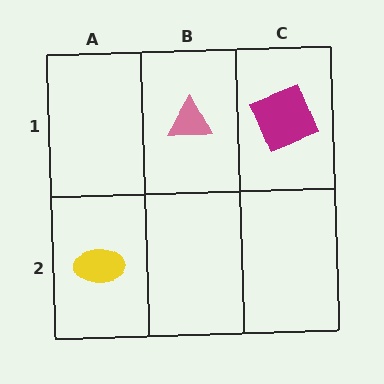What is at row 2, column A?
A yellow ellipse.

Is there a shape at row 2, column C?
No, that cell is empty.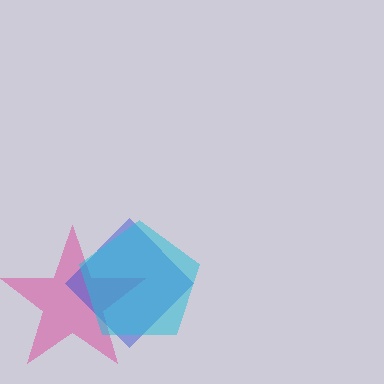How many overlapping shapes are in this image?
There are 3 overlapping shapes in the image.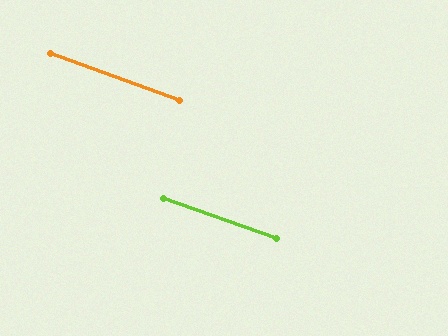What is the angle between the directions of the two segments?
Approximately 0 degrees.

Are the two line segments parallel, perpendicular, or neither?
Parallel — their directions differ by only 0.0°.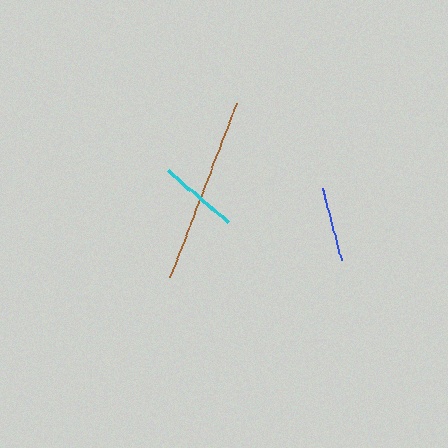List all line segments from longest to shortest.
From longest to shortest: brown, cyan, blue.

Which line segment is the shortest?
The blue line is the shortest at approximately 75 pixels.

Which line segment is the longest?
The brown line is the longest at approximately 186 pixels.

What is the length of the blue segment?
The blue segment is approximately 75 pixels long.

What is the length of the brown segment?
The brown segment is approximately 186 pixels long.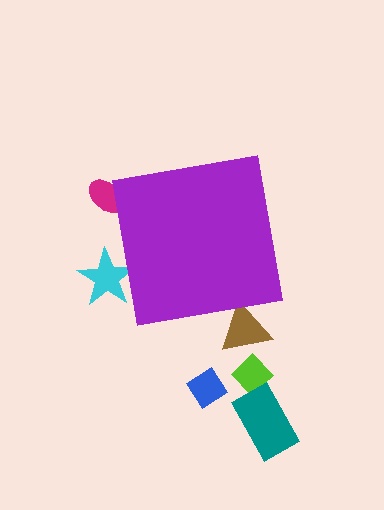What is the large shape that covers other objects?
A purple square.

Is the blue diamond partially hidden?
No, the blue diamond is fully visible.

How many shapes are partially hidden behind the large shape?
3 shapes are partially hidden.